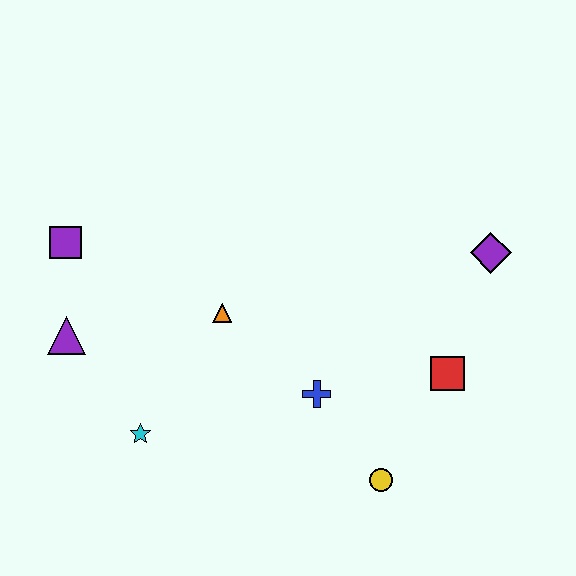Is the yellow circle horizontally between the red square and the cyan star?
Yes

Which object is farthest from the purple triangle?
The purple diamond is farthest from the purple triangle.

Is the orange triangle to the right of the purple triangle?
Yes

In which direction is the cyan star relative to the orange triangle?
The cyan star is below the orange triangle.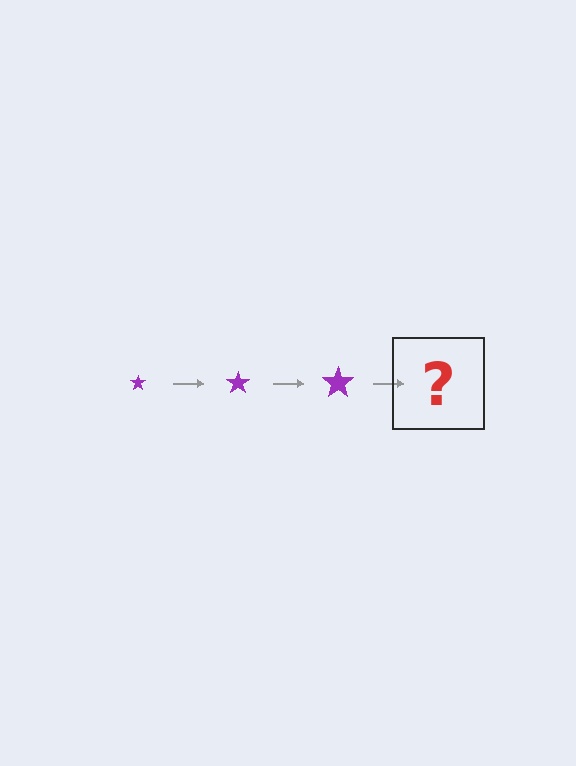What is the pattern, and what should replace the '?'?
The pattern is that the star gets progressively larger each step. The '?' should be a purple star, larger than the previous one.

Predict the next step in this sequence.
The next step is a purple star, larger than the previous one.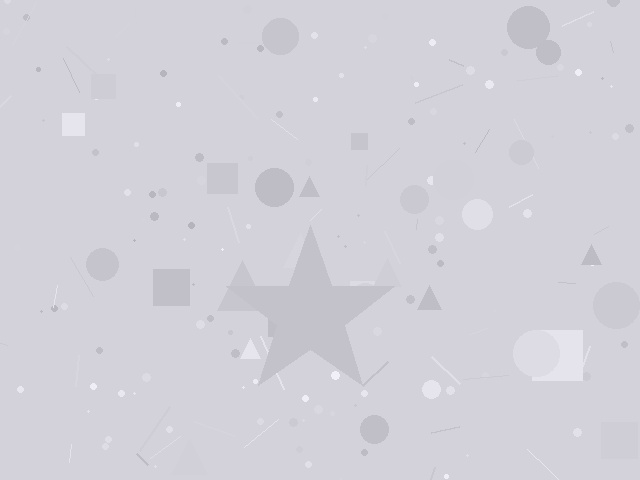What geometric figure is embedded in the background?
A star is embedded in the background.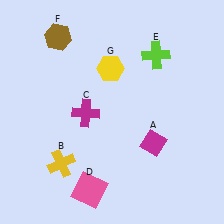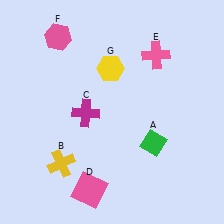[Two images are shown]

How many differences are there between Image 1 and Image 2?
There are 3 differences between the two images.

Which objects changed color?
A changed from magenta to green. E changed from lime to pink. F changed from brown to pink.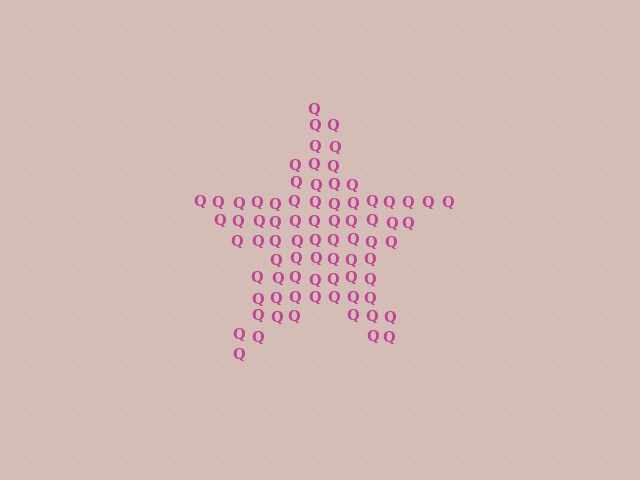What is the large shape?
The large shape is a star.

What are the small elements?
The small elements are letter Q's.